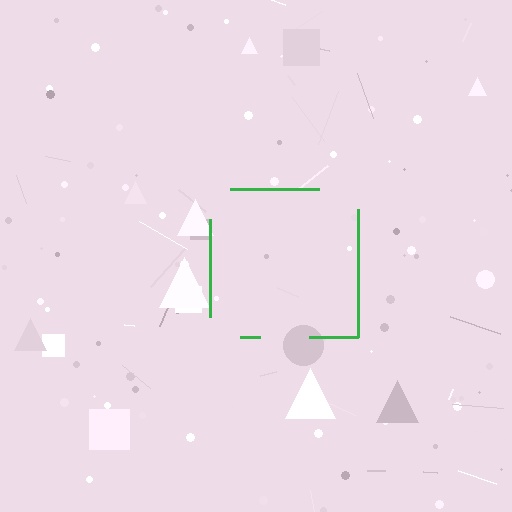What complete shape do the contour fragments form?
The contour fragments form a square.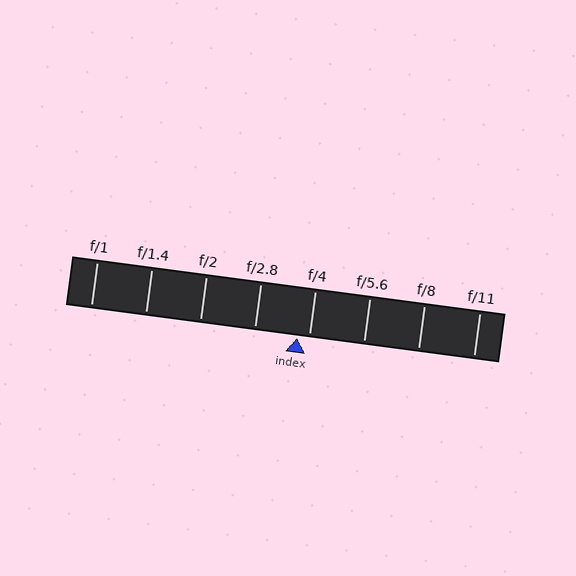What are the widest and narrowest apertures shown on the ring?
The widest aperture shown is f/1 and the narrowest is f/11.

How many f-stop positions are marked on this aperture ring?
There are 8 f-stop positions marked.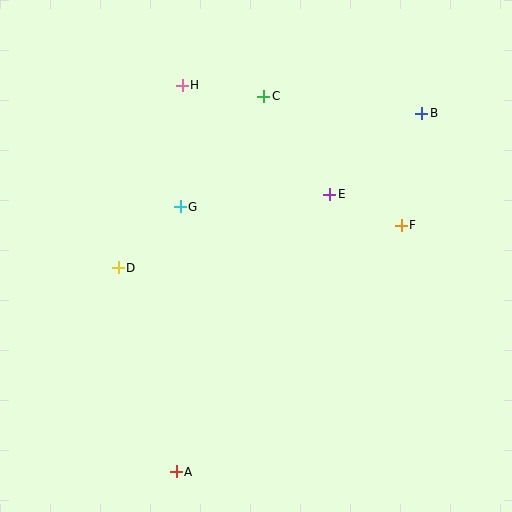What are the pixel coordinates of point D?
Point D is at (118, 268).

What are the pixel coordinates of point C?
Point C is at (264, 96).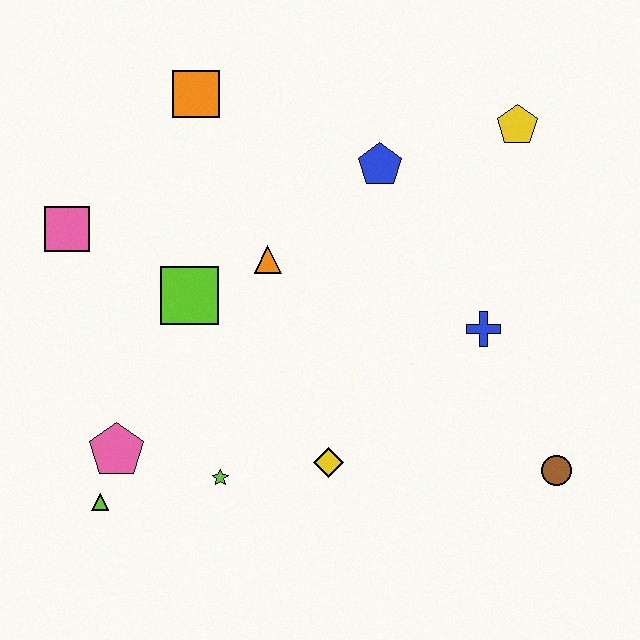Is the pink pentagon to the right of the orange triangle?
No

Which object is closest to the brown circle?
The blue cross is closest to the brown circle.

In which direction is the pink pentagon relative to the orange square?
The pink pentagon is below the orange square.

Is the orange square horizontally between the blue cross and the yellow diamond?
No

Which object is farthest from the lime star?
The yellow pentagon is farthest from the lime star.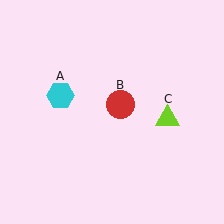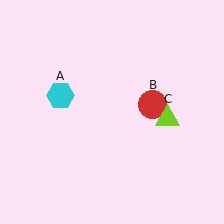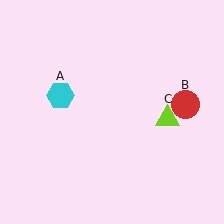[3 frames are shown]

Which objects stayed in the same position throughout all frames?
Cyan hexagon (object A) and lime triangle (object C) remained stationary.